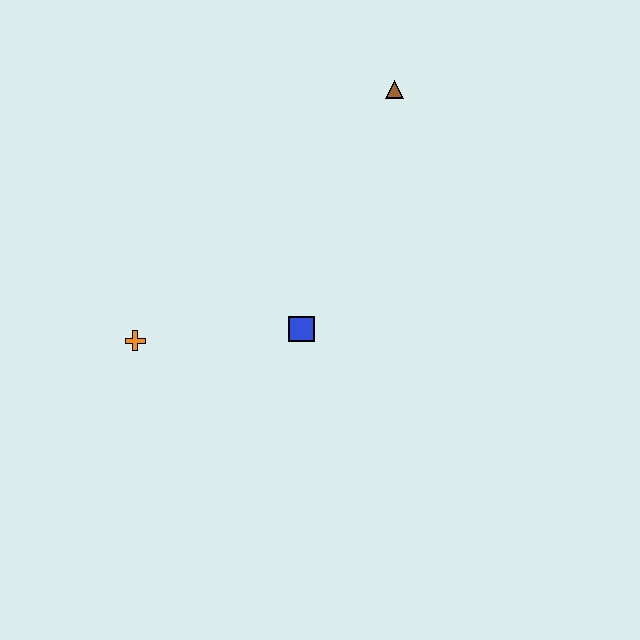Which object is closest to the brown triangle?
The blue square is closest to the brown triangle.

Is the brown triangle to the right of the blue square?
Yes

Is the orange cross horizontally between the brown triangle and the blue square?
No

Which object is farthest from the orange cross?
The brown triangle is farthest from the orange cross.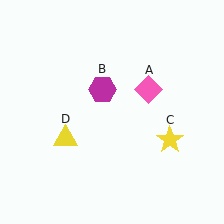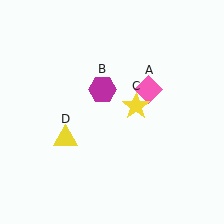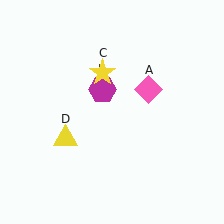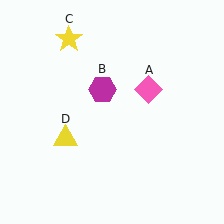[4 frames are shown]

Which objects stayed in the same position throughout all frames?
Pink diamond (object A) and magenta hexagon (object B) and yellow triangle (object D) remained stationary.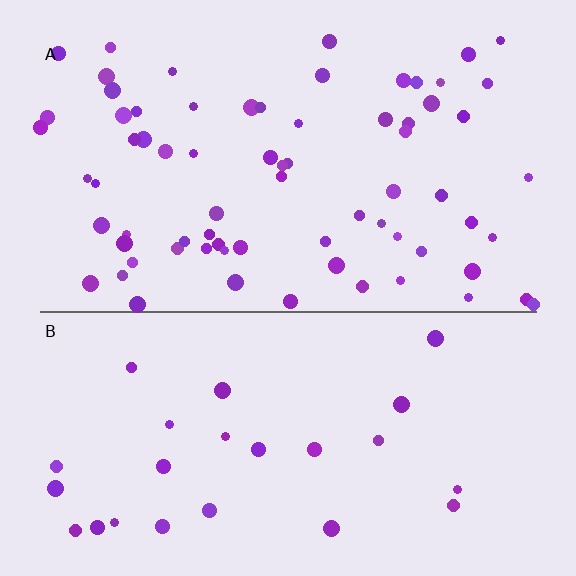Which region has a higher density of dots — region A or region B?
A (the top).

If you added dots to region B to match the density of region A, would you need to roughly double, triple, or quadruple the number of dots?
Approximately triple.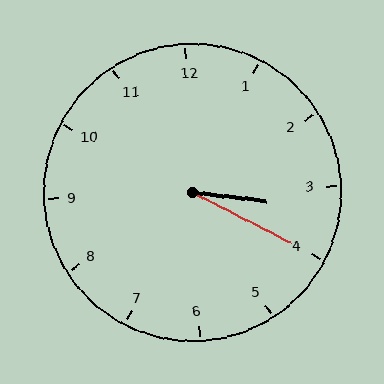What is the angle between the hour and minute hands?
Approximately 20 degrees.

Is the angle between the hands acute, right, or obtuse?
It is acute.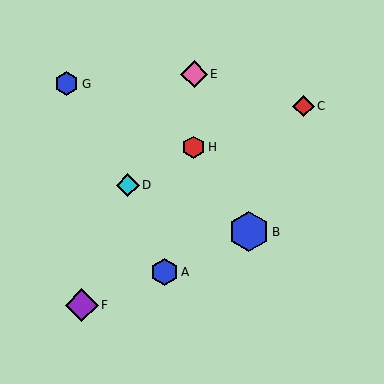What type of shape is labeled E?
Shape E is a pink diamond.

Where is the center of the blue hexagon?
The center of the blue hexagon is at (67, 84).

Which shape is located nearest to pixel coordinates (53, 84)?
The blue hexagon (labeled G) at (67, 84) is nearest to that location.